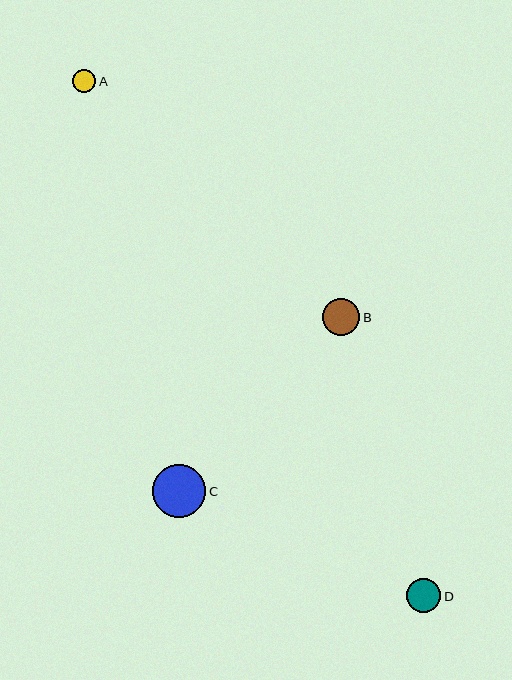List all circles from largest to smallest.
From largest to smallest: C, B, D, A.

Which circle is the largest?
Circle C is the largest with a size of approximately 53 pixels.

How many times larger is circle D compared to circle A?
Circle D is approximately 1.5 times the size of circle A.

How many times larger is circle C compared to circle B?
Circle C is approximately 1.4 times the size of circle B.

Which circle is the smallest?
Circle A is the smallest with a size of approximately 23 pixels.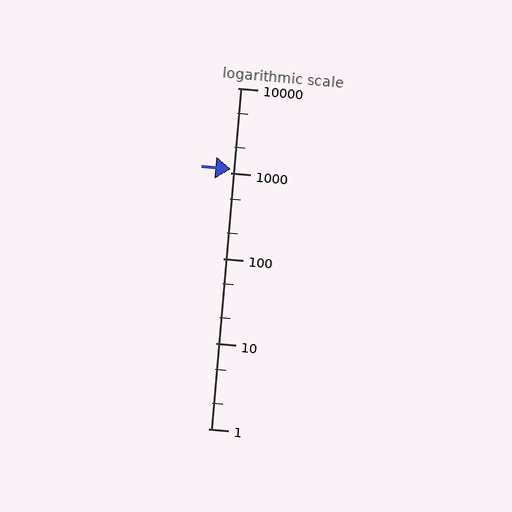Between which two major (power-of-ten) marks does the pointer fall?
The pointer is between 1000 and 10000.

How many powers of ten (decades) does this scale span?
The scale spans 4 decades, from 1 to 10000.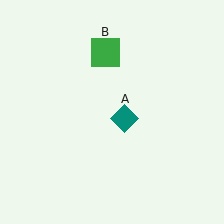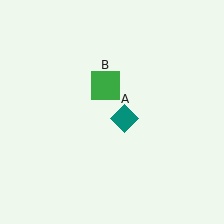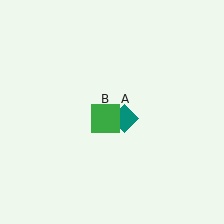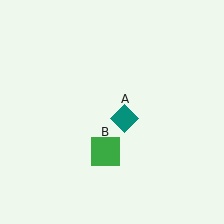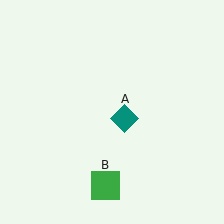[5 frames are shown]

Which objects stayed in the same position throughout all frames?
Teal diamond (object A) remained stationary.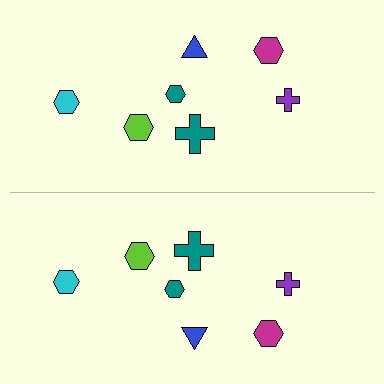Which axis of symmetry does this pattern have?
The pattern has a horizontal axis of symmetry running through the center of the image.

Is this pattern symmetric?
Yes, this pattern has bilateral (reflection) symmetry.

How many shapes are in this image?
There are 14 shapes in this image.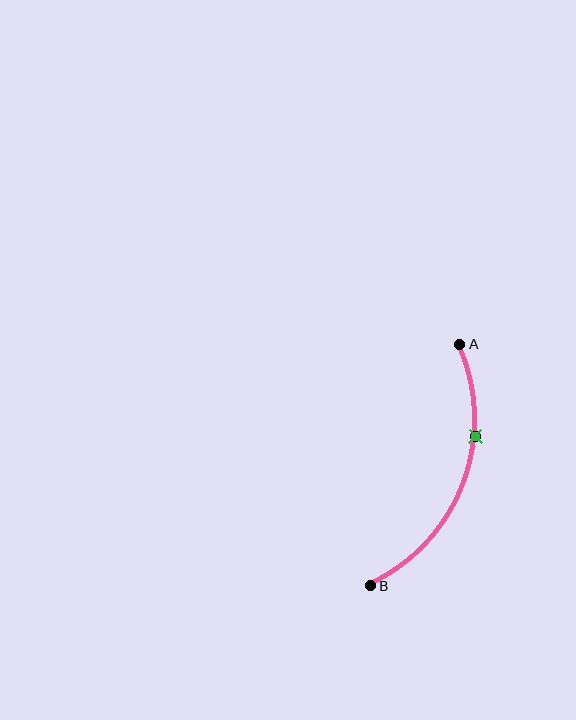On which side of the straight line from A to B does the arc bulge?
The arc bulges to the right of the straight line connecting A and B.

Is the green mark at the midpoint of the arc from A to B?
No. The green mark lies on the arc but is closer to endpoint A. The arc midpoint would be at the point on the curve equidistant along the arc from both A and B.